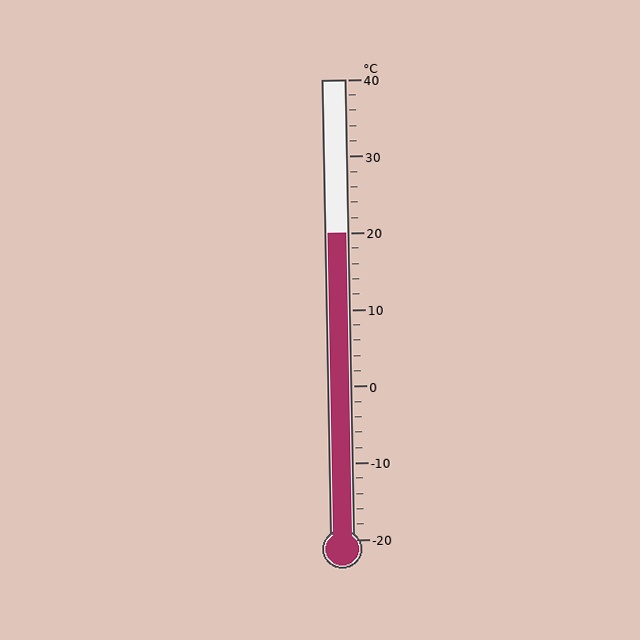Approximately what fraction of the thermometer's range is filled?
The thermometer is filled to approximately 65% of its range.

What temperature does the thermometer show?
The thermometer shows approximately 20°C.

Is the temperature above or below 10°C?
The temperature is above 10°C.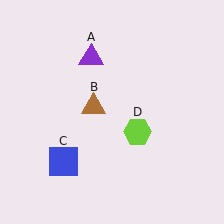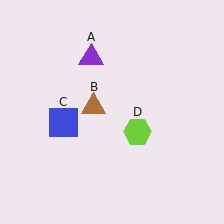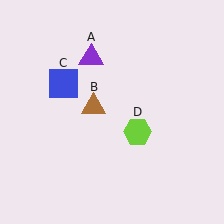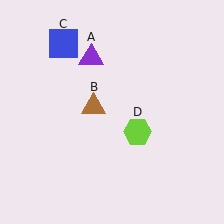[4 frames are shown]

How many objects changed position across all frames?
1 object changed position: blue square (object C).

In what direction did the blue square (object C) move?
The blue square (object C) moved up.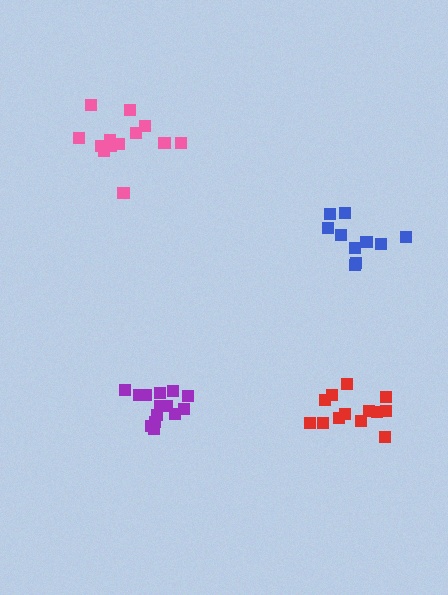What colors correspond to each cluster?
The clusters are colored: red, blue, purple, pink.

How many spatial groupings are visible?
There are 4 spatial groupings.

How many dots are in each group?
Group 1: 13 dots, Group 2: 10 dots, Group 3: 14 dots, Group 4: 13 dots (50 total).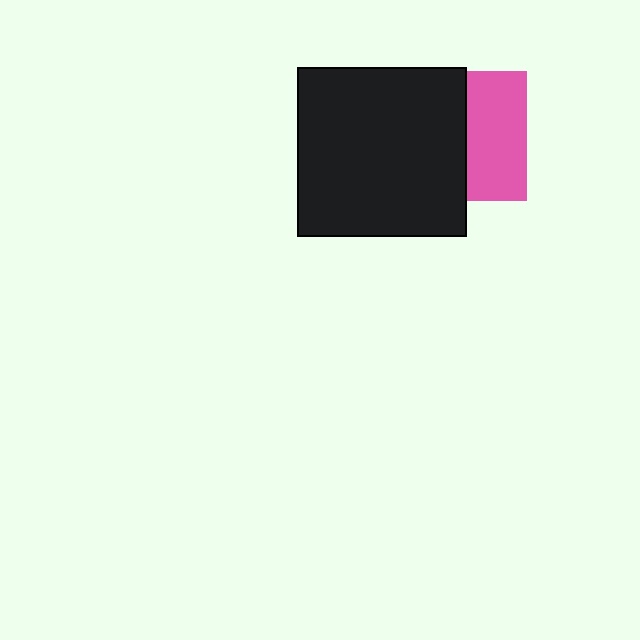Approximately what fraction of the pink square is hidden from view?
Roughly 54% of the pink square is hidden behind the black square.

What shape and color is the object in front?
The object in front is a black square.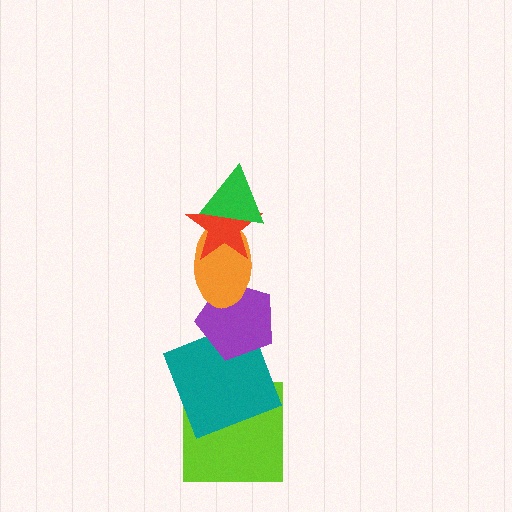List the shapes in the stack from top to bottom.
From top to bottom: the green triangle, the red star, the orange ellipse, the purple pentagon, the teal square, the lime square.